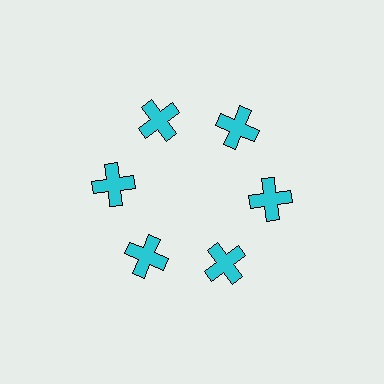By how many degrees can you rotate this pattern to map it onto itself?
The pattern maps onto itself every 60 degrees of rotation.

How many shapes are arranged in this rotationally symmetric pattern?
There are 6 shapes, arranged in 6 groups of 1.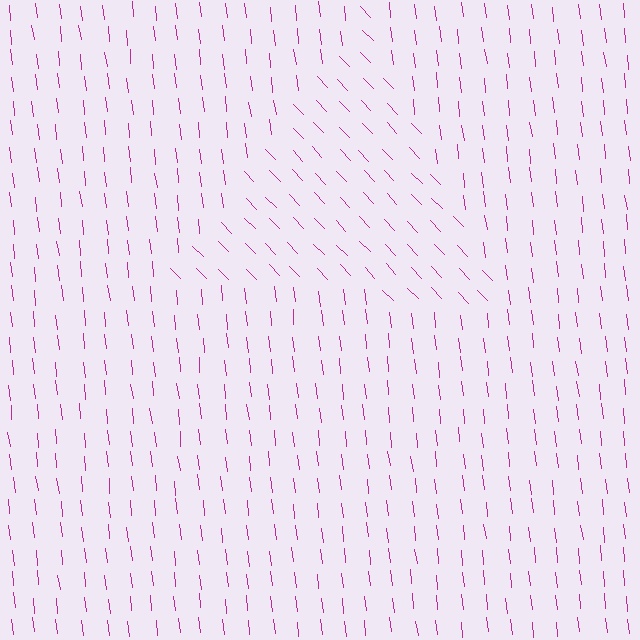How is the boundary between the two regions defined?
The boundary is defined purely by a change in line orientation (approximately 37 degrees difference). All lines are the same color and thickness.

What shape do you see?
I see a triangle.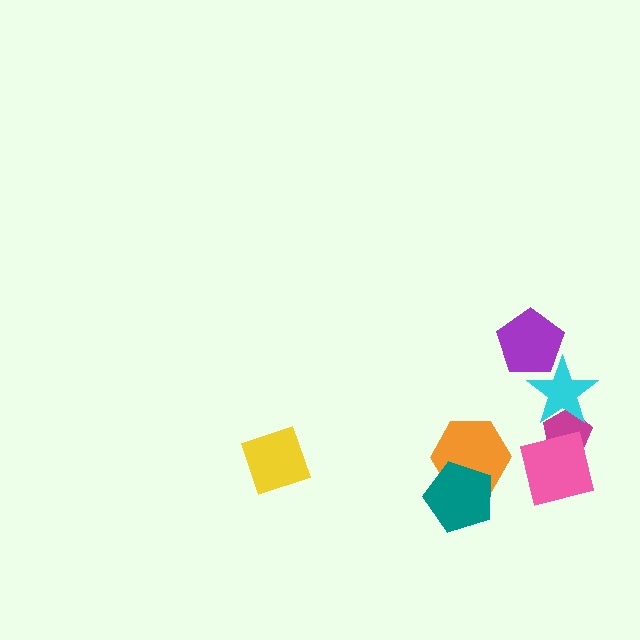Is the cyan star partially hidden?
Yes, it is partially covered by another shape.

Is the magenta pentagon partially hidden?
Yes, it is partially covered by another shape.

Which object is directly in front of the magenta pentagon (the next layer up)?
The cyan star is directly in front of the magenta pentagon.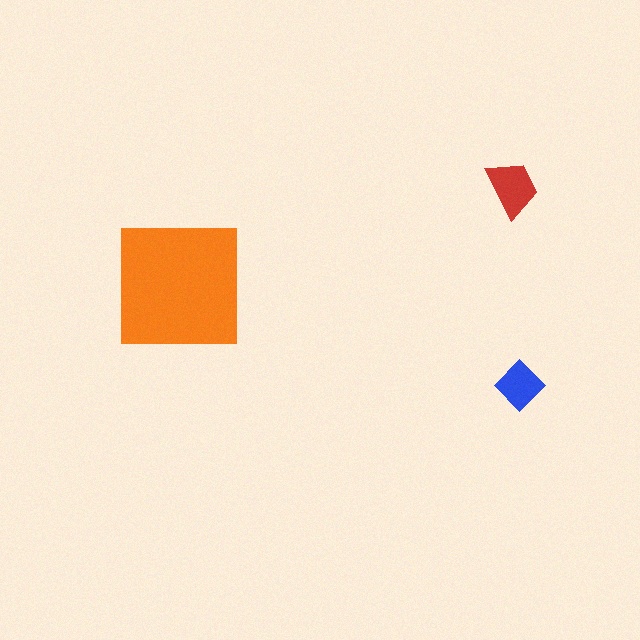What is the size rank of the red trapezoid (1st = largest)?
2nd.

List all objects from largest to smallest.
The orange square, the red trapezoid, the blue diamond.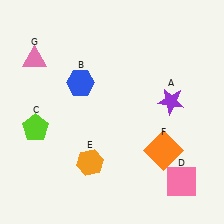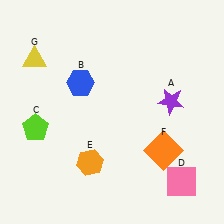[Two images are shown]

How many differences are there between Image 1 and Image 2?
There is 1 difference between the two images.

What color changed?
The triangle (G) changed from pink in Image 1 to yellow in Image 2.